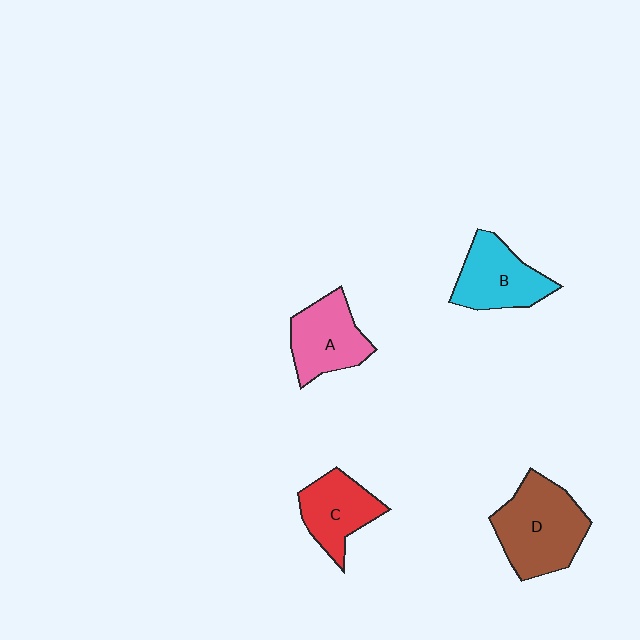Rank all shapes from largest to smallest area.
From largest to smallest: D (brown), B (cyan), A (pink), C (red).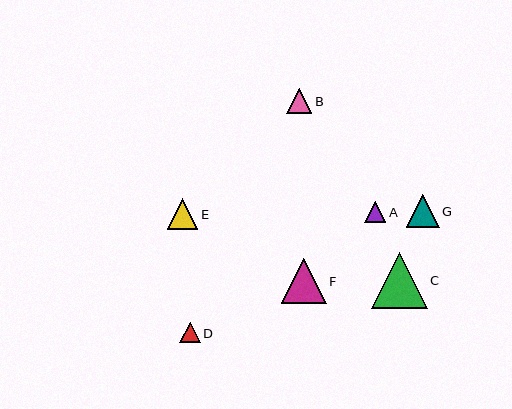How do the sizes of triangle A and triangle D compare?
Triangle A and triangle D are approximately the same size.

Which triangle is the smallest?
Triangle D is the smallest with a size of approximately 20 pixels.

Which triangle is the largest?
Triangle C is the largest with a size of approximately 56 pixels.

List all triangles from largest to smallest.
From largest to smallest: C, F, G, E, B, A, D.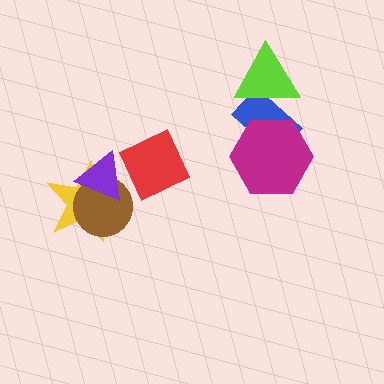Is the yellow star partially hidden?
Yes, it is partially covered by another shape.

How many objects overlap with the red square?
0 objects overlap with the red square.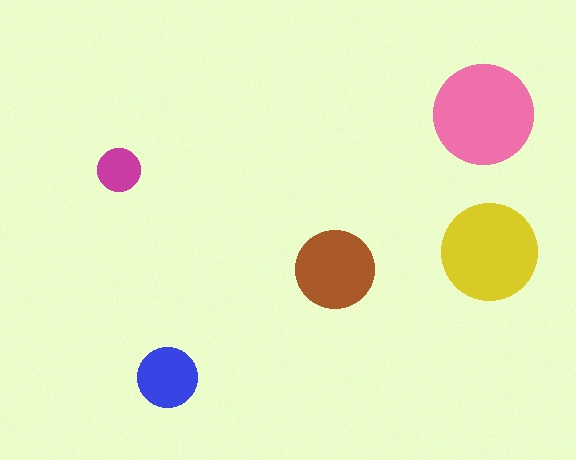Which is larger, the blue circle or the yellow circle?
The yellow one.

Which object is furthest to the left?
The magenta circle is leftmost.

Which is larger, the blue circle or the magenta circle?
The blue one.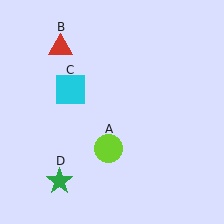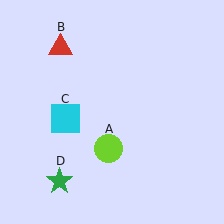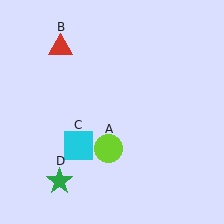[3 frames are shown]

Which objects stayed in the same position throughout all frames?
Lime circle (object A) and red triangle (object B) and green star (object D) remained stationary.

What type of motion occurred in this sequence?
The cyan square (object C) rotated counterclockwise around the center of the scene.